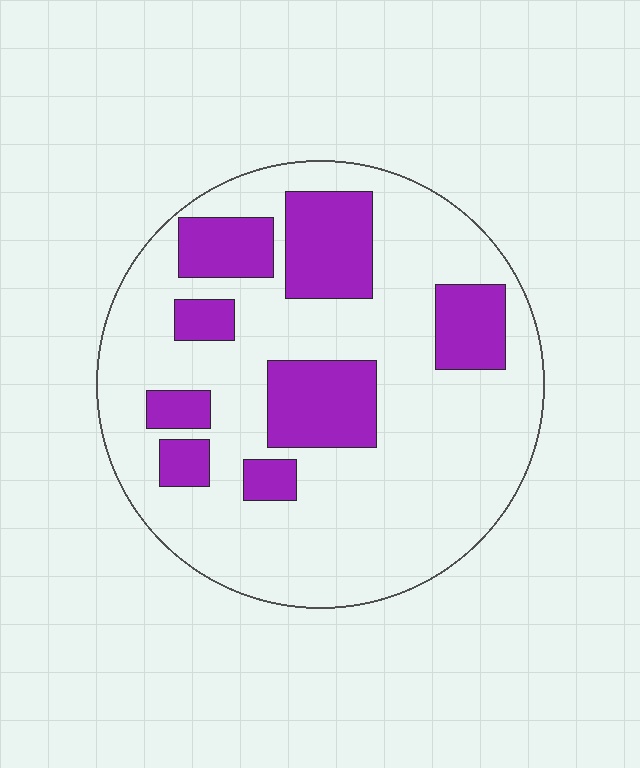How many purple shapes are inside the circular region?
8.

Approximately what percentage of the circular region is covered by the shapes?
Approximately 25%.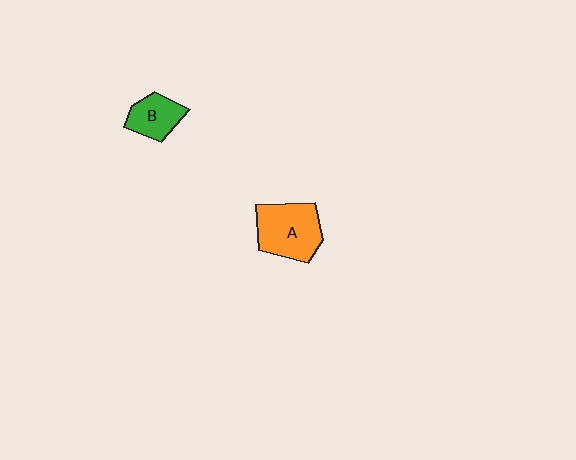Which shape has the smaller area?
Shape B (green).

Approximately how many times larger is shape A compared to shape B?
Approximately 1.7 times.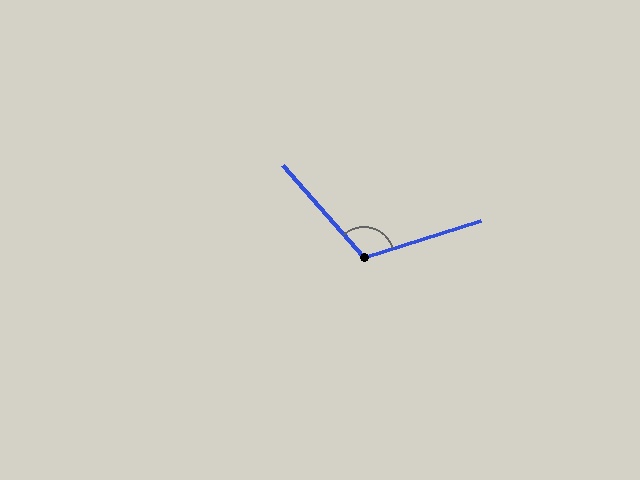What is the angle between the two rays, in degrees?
Approximately 114 degrees.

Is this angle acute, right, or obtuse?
It is obtuse.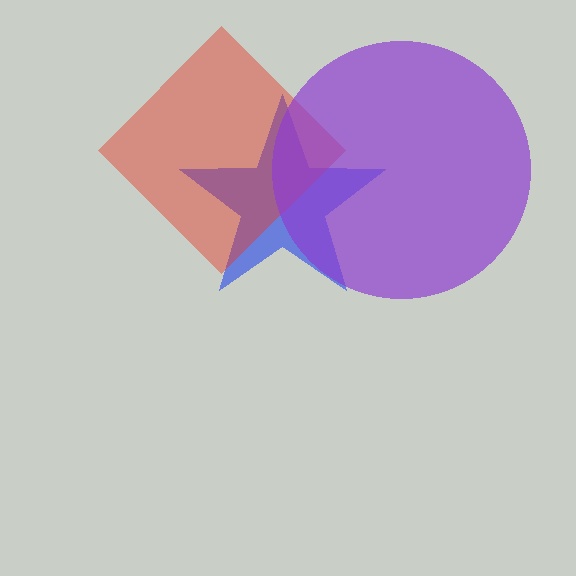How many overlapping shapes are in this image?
There are 3 overlapping shapes in the image.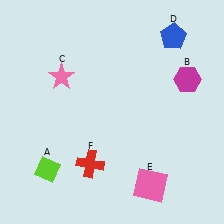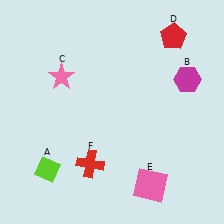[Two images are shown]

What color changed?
The pentagon (D) changed from blue in Image 1 to red in Image 2.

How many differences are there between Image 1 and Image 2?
There is 1 difference between the two images.